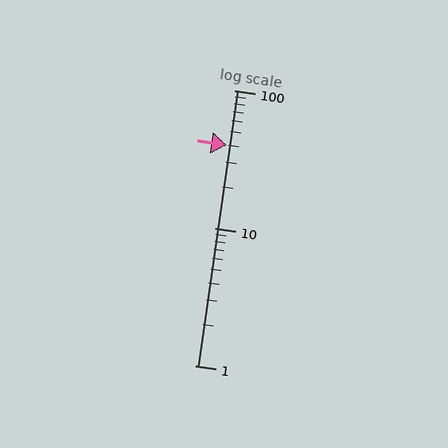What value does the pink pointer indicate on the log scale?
The pointer indicates approximately 40.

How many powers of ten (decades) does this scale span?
The scale spans 2 decades, from 1 to 100.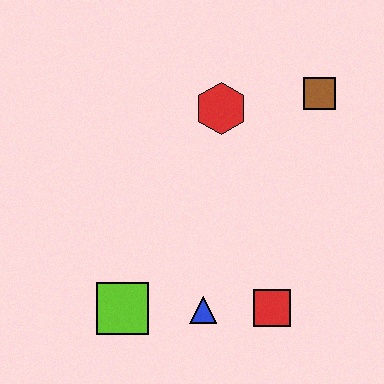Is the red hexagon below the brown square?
Yes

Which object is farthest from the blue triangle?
The brown square is farthest from the blue triangle.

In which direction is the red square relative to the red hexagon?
The red square is below the red hexagon.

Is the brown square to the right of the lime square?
Yes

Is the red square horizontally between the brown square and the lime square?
Yes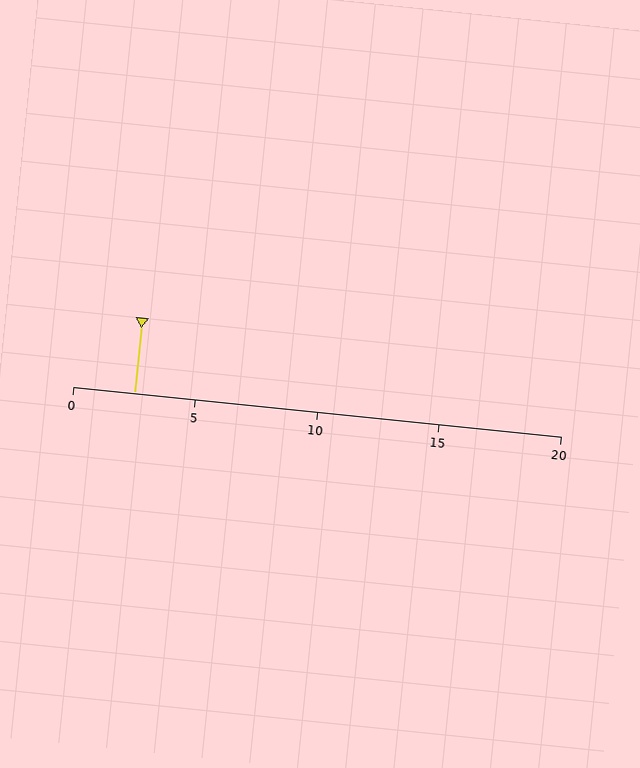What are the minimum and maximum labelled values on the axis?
The axis runs from 0 to 20.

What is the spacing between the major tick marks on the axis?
The major ticks are spaced 5 apart.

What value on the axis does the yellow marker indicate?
The marker indicates approximately 2.5.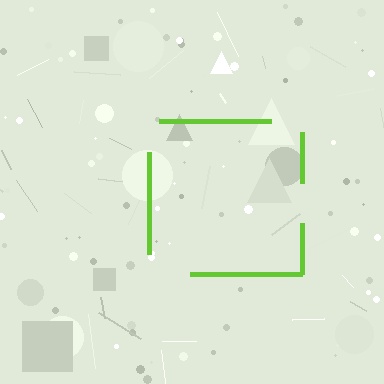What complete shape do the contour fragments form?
The contour fragments form a square.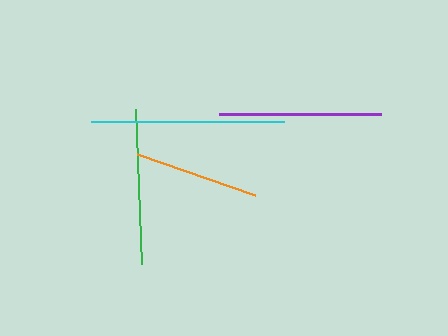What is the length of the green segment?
The green segment is approximately 155 pixels long.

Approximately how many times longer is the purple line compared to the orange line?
The purple line is approximately 1.3 times the length of the orange line.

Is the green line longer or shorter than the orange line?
The green line is longer than the orange line.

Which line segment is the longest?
The cyan line is the longest at approximately 194 pixels.